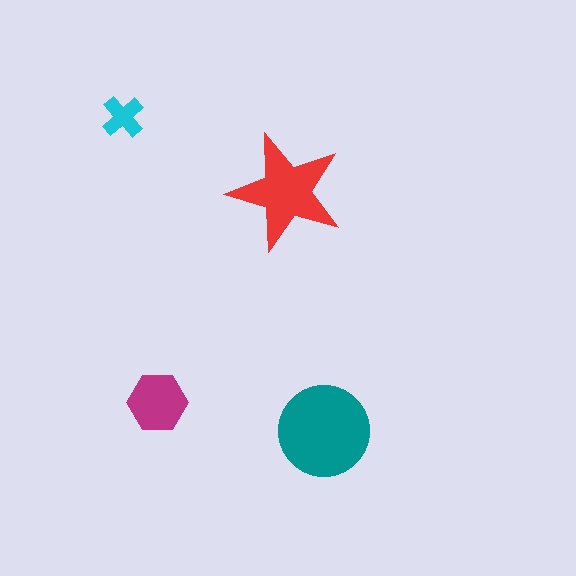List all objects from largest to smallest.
The teal circle, the red star, the magenta hexagon, the cyan cross.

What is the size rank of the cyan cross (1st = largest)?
4th.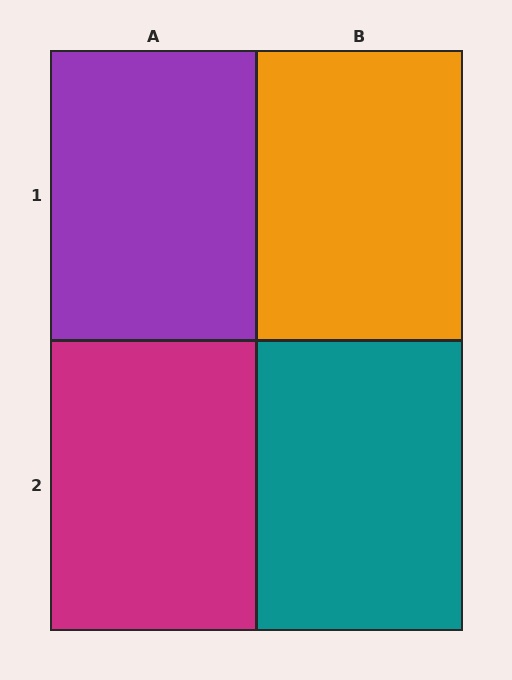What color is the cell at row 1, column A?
Purple.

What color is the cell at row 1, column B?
Orange.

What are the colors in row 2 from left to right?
Magenta, teal.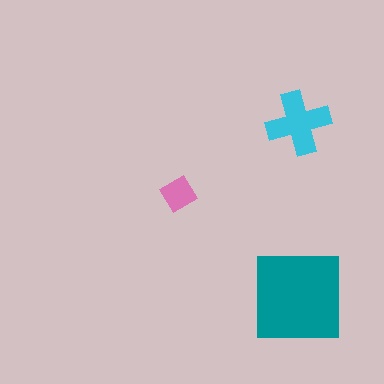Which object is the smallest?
The pink diamond.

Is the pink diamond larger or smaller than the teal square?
Smaller.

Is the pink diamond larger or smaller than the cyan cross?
Smaller.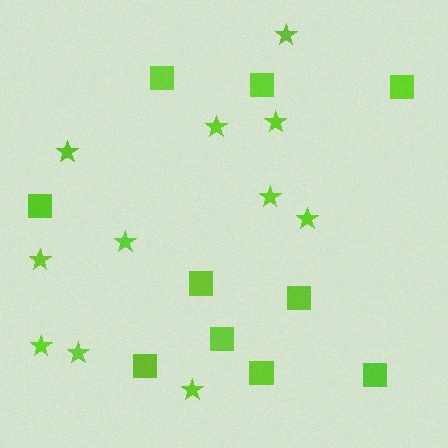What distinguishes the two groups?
There are 2 groups: one group of stars (11) and one group of squares (10).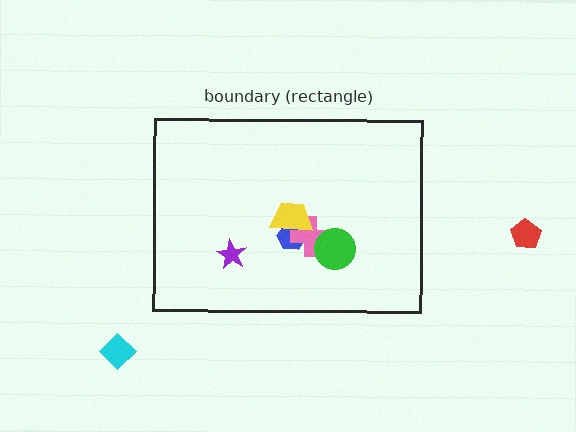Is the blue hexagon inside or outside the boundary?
Inside.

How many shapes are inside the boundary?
5 inside, 2 outside.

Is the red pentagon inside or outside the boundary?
Outside.